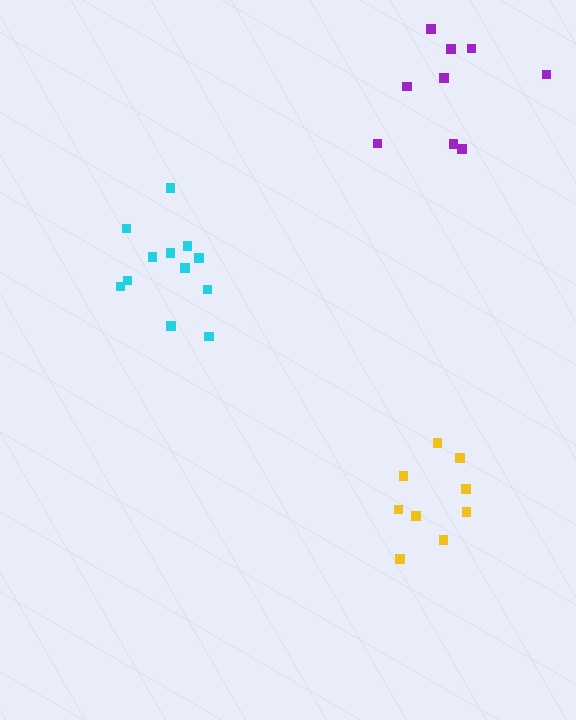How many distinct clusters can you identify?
There are 3 distinct clusters.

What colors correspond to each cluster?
The clusters are colored: cyan, purple, yellow.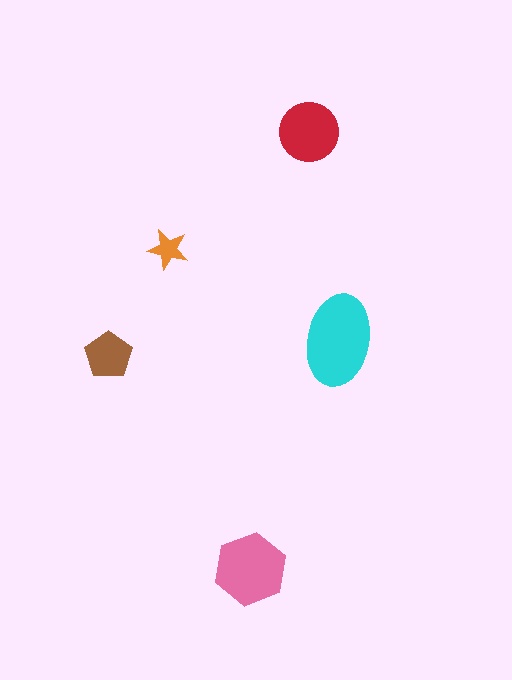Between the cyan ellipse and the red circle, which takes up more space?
The cyan ellipse.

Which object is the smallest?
The orange star.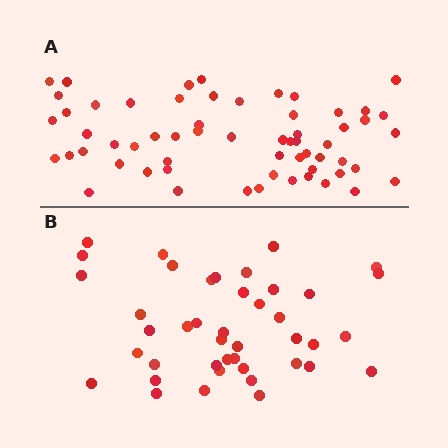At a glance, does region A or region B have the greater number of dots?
Region A (the top region) has more dots.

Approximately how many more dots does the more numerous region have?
Region A has approximately 20 more dots than region B.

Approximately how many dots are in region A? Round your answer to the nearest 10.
About 60 dots.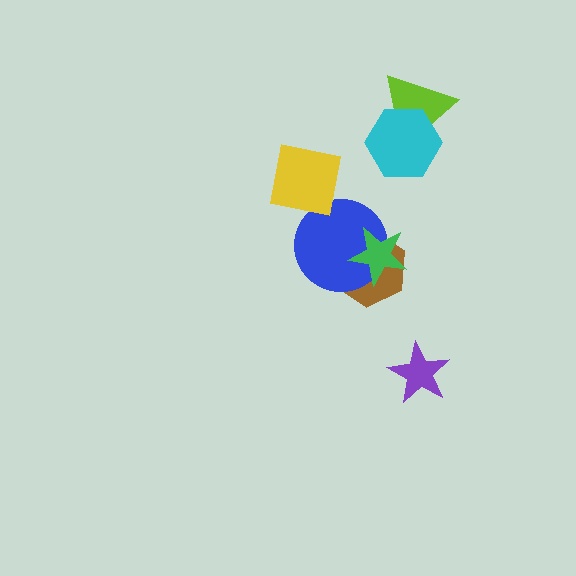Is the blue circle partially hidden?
Yes, it is partially covered by another shape.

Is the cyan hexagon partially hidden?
No, no other shape covers it.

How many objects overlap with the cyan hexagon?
1 object overlaps with the cyan hexagon.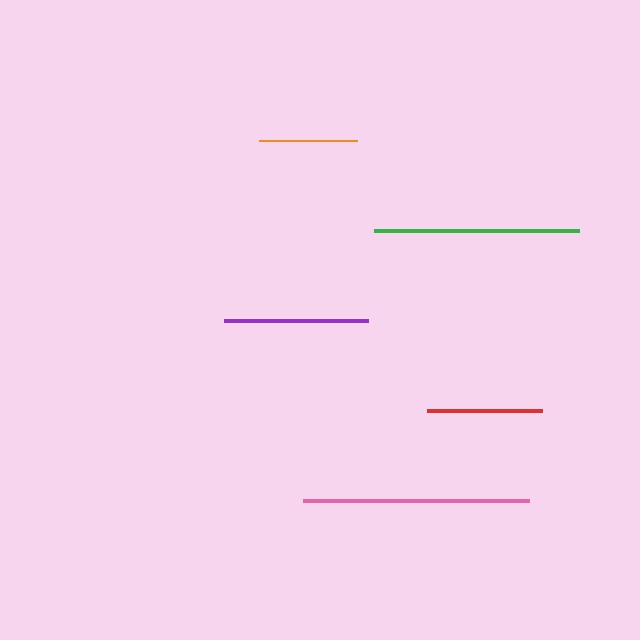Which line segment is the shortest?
The orange line is the shortest at approximately 98 pixels.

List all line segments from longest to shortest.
From longest to shortest: pink, green, purple, red, orange.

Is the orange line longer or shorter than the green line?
The green line is longer than the orange line.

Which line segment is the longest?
The pink line is the longest at approximately 226 pixels.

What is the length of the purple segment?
The purple segment is approximately 144 pixels long.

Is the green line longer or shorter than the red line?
The green line is longer than the red line.